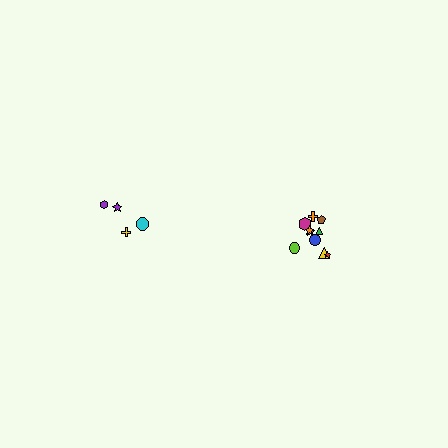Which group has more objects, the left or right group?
The right group.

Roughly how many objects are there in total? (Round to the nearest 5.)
Roughly 15 objects in total.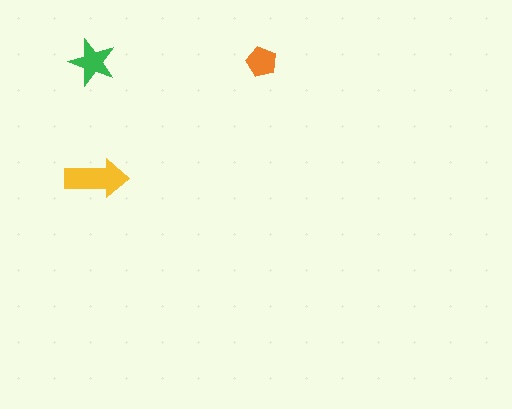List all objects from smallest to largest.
The orange pentagon, the green star, the yellow arrow.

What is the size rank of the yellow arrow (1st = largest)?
1st.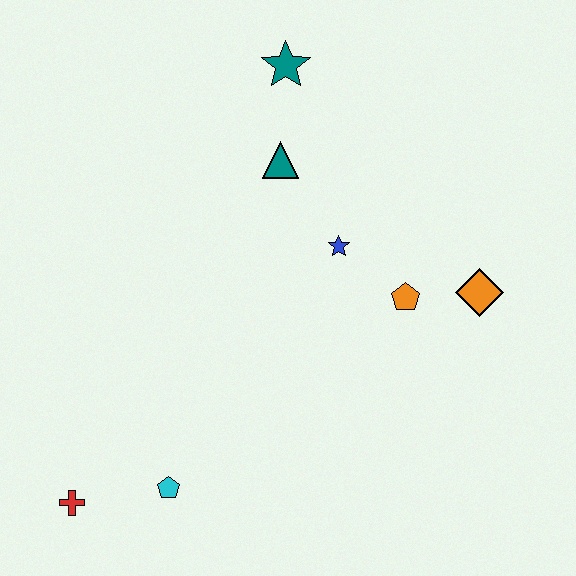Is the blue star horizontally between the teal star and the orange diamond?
Yes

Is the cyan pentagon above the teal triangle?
No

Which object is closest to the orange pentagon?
The orange diamond is closest to the orange pentagon.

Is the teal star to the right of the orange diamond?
No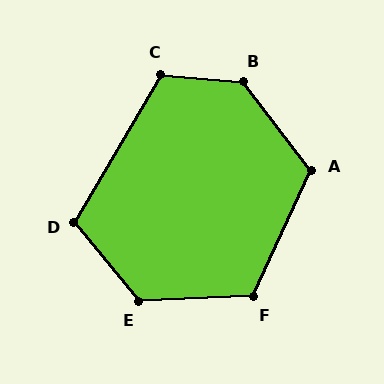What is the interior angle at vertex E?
Approximately 127 degrees (obtuse).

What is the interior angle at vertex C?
Approximately 115 degrees (obtuse).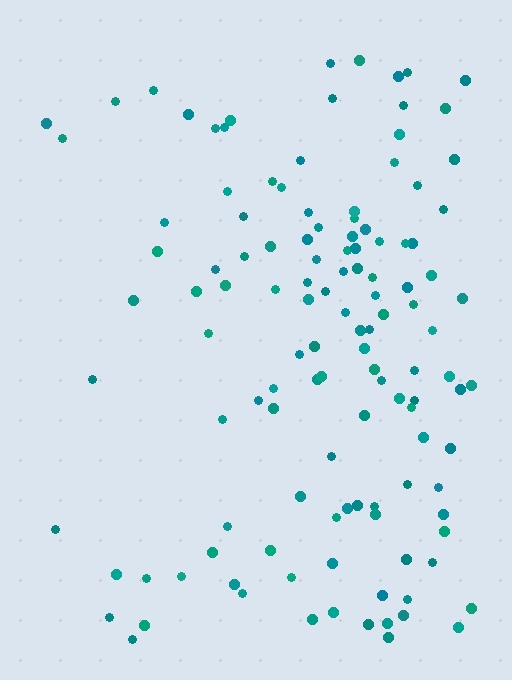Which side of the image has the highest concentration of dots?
The right.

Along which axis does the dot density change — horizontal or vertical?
Horizontal.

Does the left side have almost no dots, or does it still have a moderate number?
Still a moderate number, just noticeably fewer than the right.